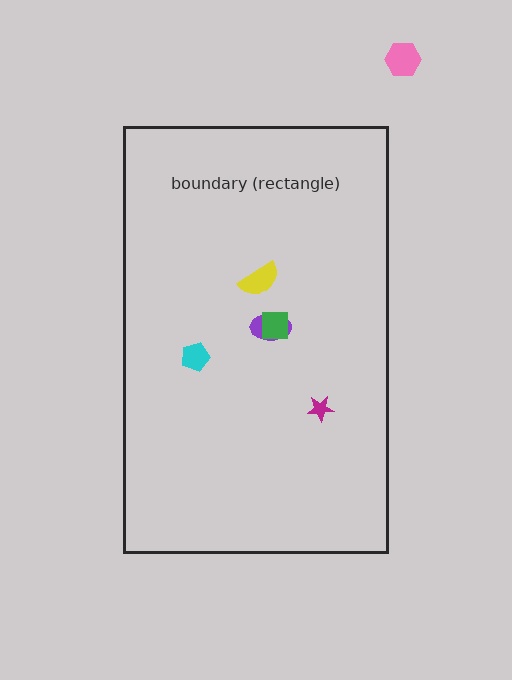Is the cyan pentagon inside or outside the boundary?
Inside.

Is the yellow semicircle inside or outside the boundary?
Inside.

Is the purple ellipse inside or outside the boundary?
Inside.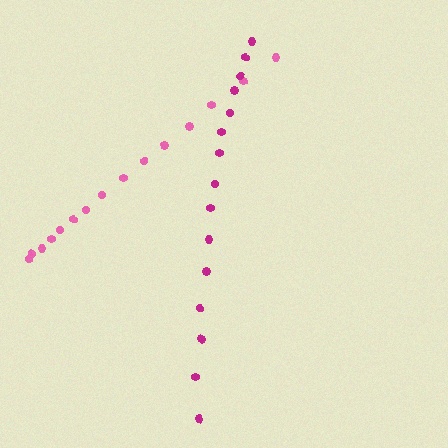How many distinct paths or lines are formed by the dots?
There are 2 distinct paths.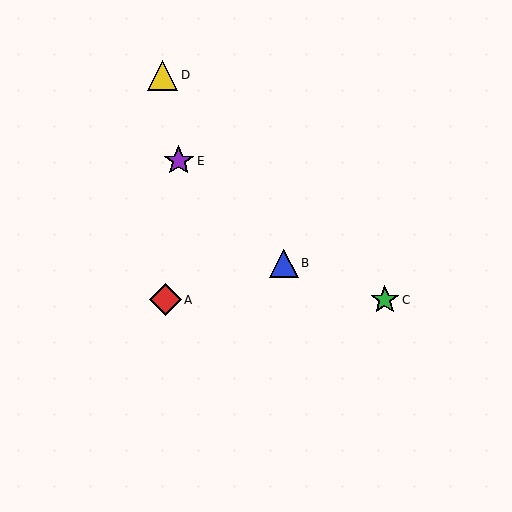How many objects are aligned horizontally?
2 objects (A, C) are aligned horizontally.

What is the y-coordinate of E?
Object E is at y≈161.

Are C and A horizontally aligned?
Yes, both are at y≈300.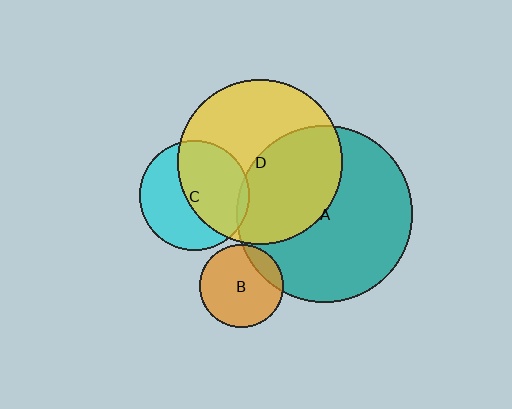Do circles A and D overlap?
Yes.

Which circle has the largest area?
Circle A (teal).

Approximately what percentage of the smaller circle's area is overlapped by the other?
Approximately 45%.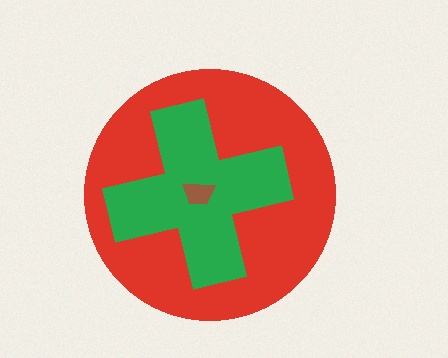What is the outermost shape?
The red circle.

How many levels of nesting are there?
3.